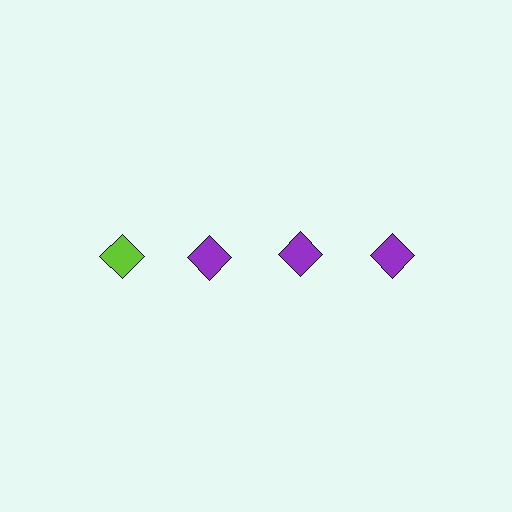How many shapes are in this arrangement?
There are 4 shapes arranged in a grid pattern.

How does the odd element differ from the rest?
It has a different color: lime instead of purple.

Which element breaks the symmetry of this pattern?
The lime diamond in the top row, leftmost column breaks the symmetry. All other shapes are purple diamonds.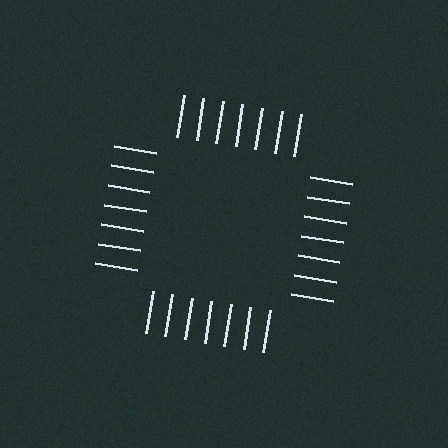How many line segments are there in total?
28 — 7 along each of the 4 edges.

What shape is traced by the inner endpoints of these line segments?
An illusory square — the line segments terminate on its edges but no continuous stroke is drawn.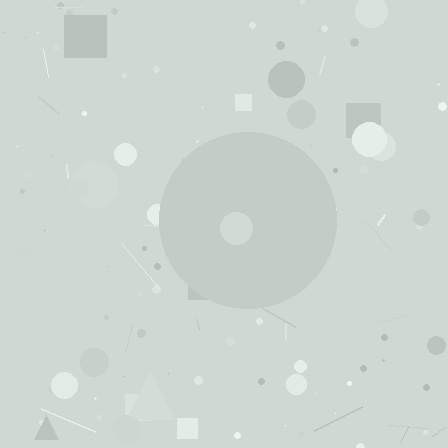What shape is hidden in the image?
A circle is hidden in the image.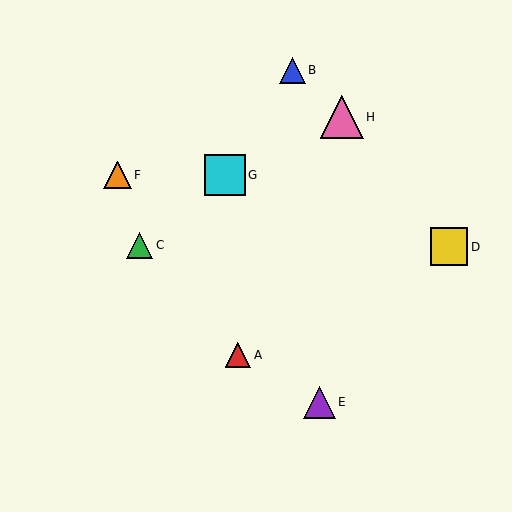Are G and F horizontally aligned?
Yes, both are at y≈175.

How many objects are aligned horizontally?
2 objects (F, G) are aligned horizontally.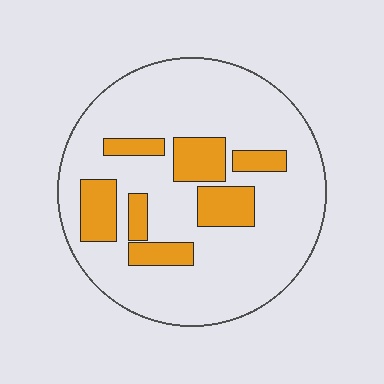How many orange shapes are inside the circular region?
7.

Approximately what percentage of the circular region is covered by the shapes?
Approximately 20%.